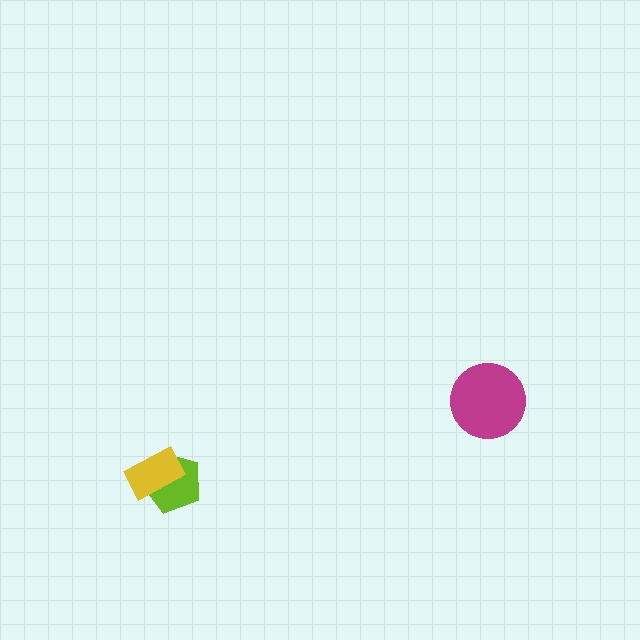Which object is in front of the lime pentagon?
The yellow rectangle is in front of the lime pentagon.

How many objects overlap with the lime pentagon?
1 object overlaps with the lime pentagon.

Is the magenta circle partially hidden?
No, no other shape covers it.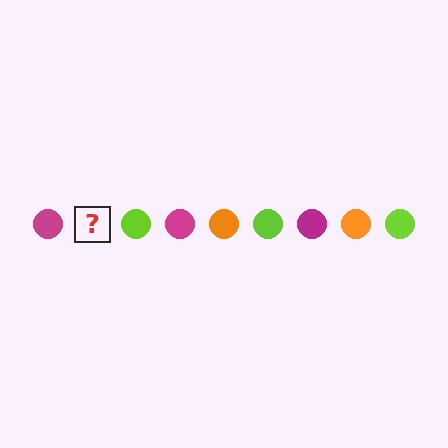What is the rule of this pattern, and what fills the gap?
The rule is that the pattern cycles through magenta, orange, lime circles. The gap should be filled with an orange circle.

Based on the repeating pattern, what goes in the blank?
The blank should be an orange circle.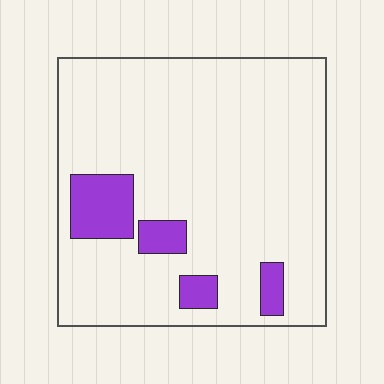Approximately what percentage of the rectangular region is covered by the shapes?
Approximately 10%.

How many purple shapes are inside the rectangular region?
4.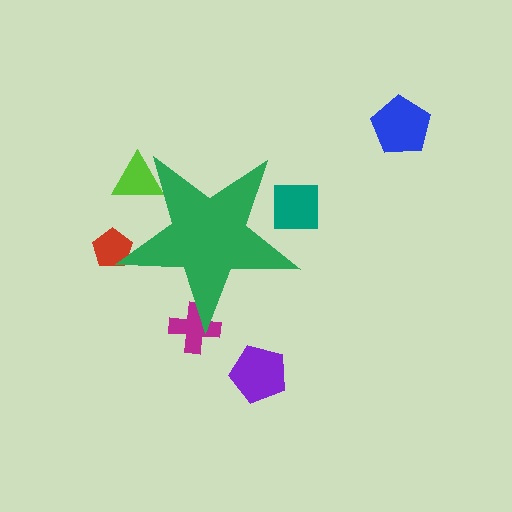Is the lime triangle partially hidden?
Yes, the lime triangle is partially hidden behind the green star.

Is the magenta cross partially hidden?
Yes, the magenta cross is partially hidden behind the green star.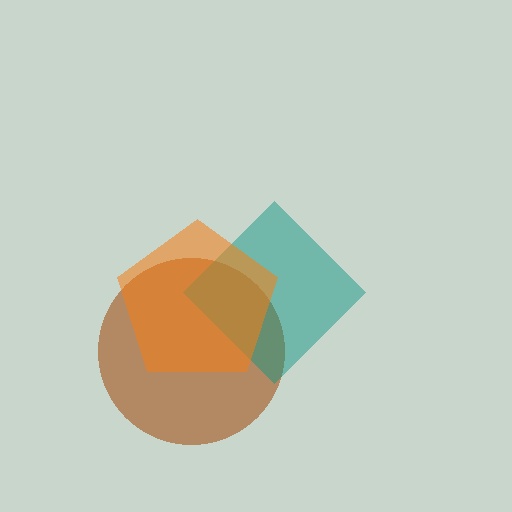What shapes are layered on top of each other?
The layered shapes are: a brown circle, a teal diamond, an orange pentagon.